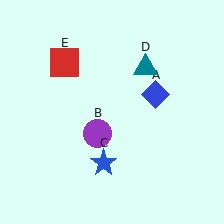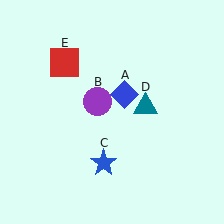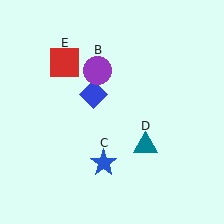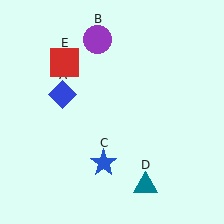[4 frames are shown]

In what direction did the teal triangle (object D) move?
The teal triangle (object D) moved down.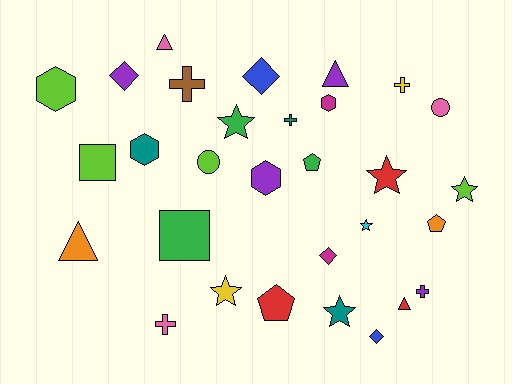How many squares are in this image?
There are 2 squares.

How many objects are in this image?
There are 30 objects.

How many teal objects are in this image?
There are 3 teal objects.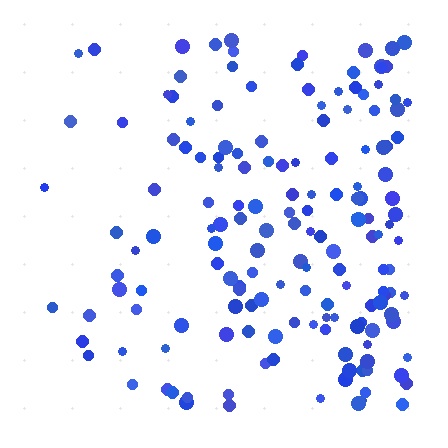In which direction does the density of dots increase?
From left to right, with the right side densest.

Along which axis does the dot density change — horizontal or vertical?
Horizontal.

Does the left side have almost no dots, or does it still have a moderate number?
Still a moderate number, just noticeably fewer than the right.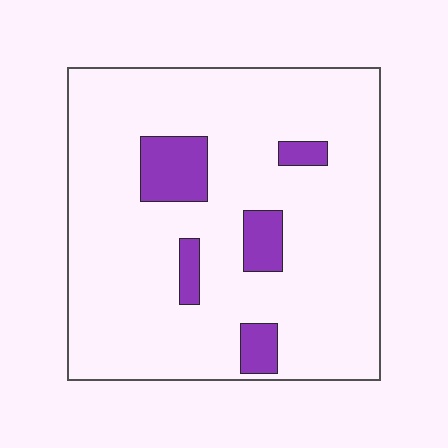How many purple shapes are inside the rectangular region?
5.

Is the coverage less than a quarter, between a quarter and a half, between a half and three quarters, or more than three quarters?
Less than a quarter.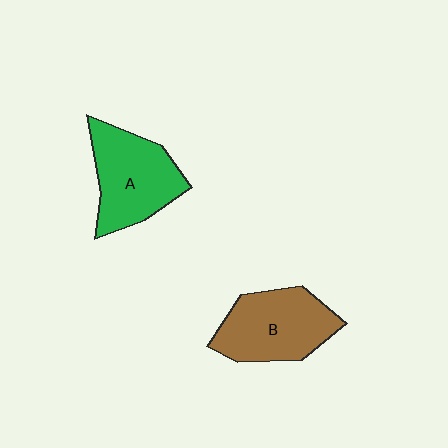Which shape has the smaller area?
Shape B (brown).